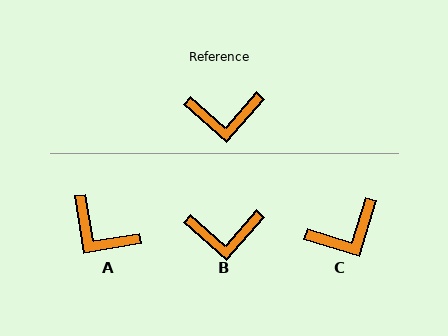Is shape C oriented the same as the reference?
No, it is off by about 24 degrees.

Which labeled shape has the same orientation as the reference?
B.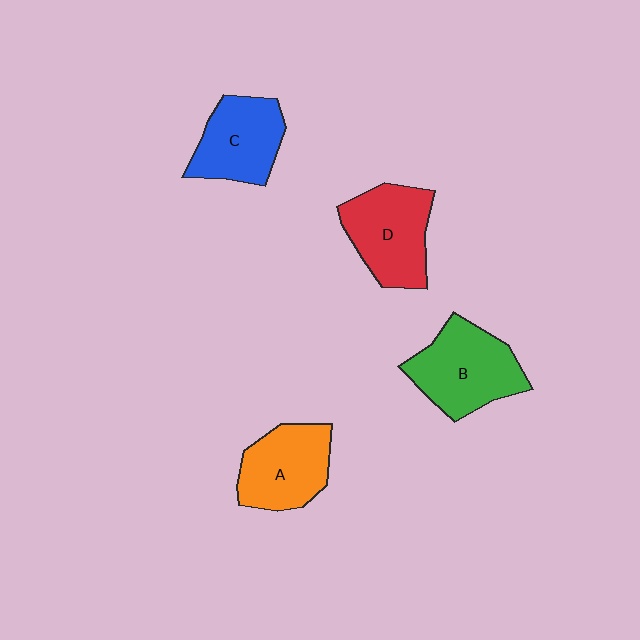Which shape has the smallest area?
Shape C (blue).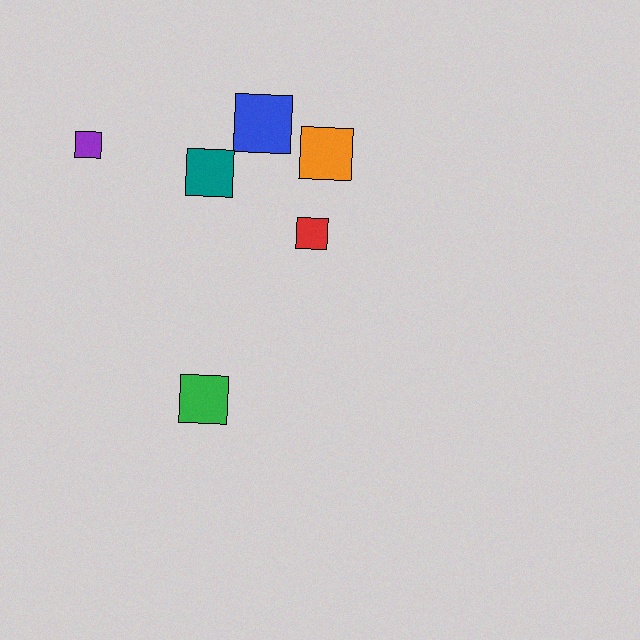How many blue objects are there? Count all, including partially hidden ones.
There is 1 blue object.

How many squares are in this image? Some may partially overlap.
There are 6 squares.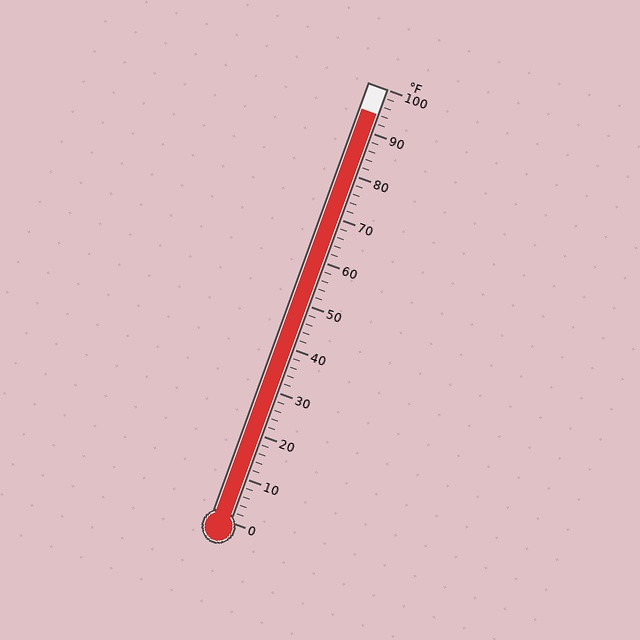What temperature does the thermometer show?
The thermometer shows approximately 94°F.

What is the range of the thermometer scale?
The thermometer scale ranges from 0°F to 100°F.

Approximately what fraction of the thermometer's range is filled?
The thermometer is filled to approximately 95% of its range.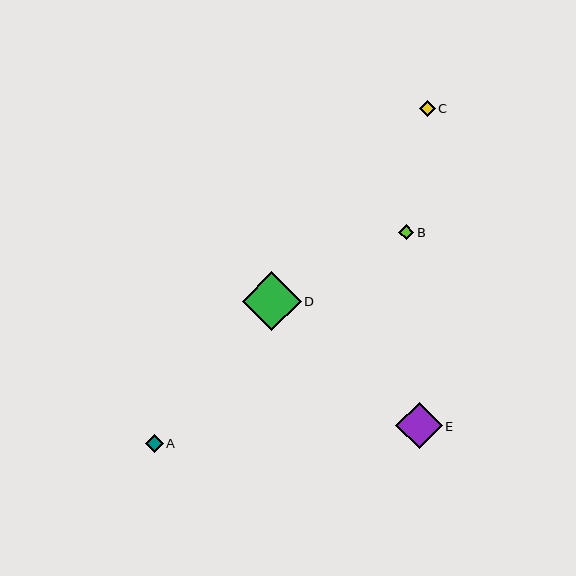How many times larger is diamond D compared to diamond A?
Diamond D is approximately 3.4 times the size of diamond A.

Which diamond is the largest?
Diamond D is the largest with a size of approximately 59 pixels.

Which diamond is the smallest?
Diamond B is the smallest with a size of approximately 15 pixels.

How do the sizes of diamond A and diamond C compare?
Diamond A and diamond C are approximately the same size.